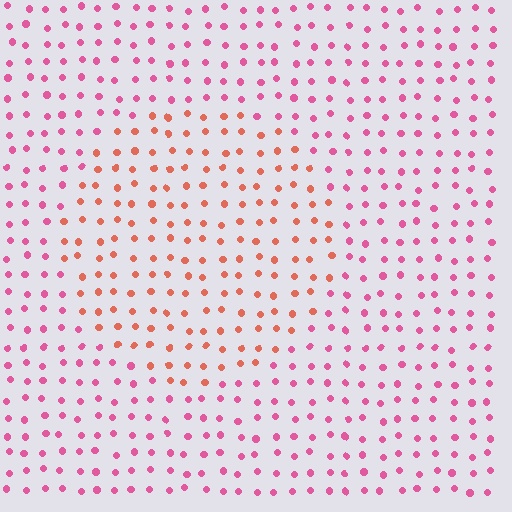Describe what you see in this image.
The image is filled with small pink elements in a uniform arrangement. A circle-shaped region is visible where the elements are tinted to a slightly different hue, forming a subtle color boundary.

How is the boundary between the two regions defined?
The boundary is defined purely by a slight shift in hue (about 39 degrees). Spacing, size, and orientation are identical on both sides.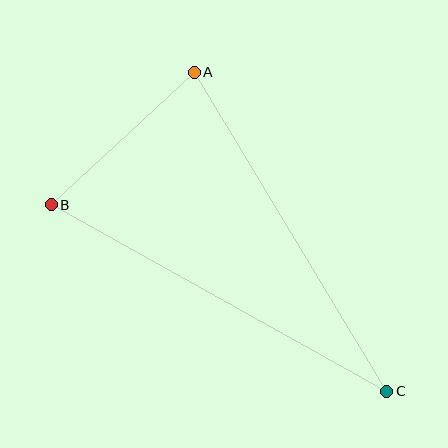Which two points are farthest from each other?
Points B and C are farthest from each other.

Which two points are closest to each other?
Points A and B are closest to each other.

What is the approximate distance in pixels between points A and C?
The distance between A and C is approximately 373 pixels.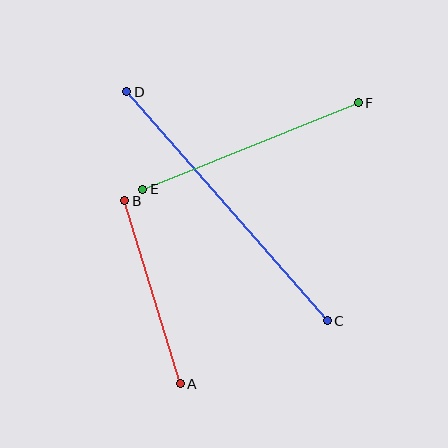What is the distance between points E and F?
The distance is approximately 232 pixels.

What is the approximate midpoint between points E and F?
The midpoint is at approximately (250, 146) pixels.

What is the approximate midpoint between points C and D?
The midpoint is at approximately (227, 206) pixels.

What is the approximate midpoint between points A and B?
The midpoint is at approximately (153, 292) pixels.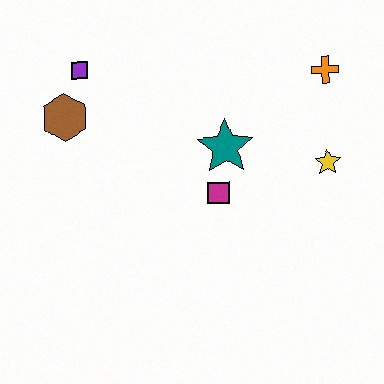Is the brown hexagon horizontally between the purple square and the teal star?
No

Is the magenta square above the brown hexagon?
No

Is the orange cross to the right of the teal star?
Yes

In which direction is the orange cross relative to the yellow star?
The orange cross is above the yellow star.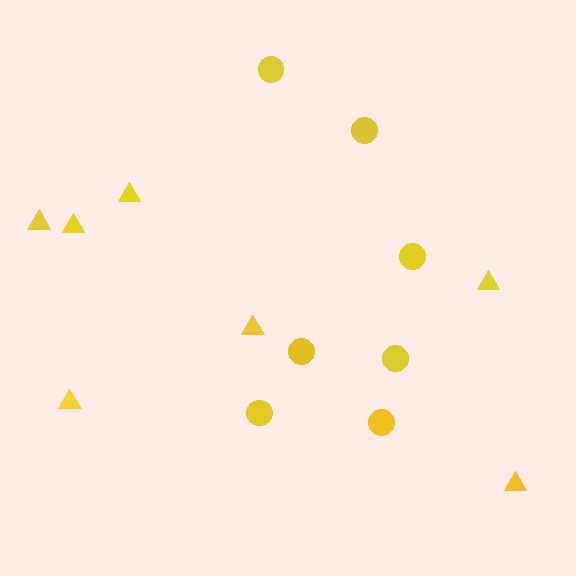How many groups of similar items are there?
There are 2 groups: one group of triangles (7) and one group of circles (7).